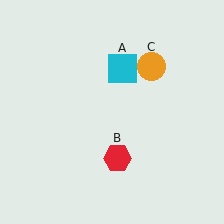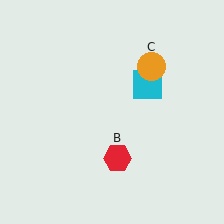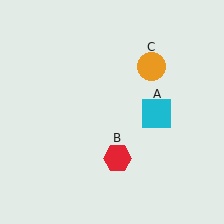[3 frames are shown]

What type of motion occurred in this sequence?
The cyan square (object A) rotated clockwise around the center of the scene.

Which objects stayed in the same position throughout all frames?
Red hexagon (object B) and orange circle (object C) remained stationary.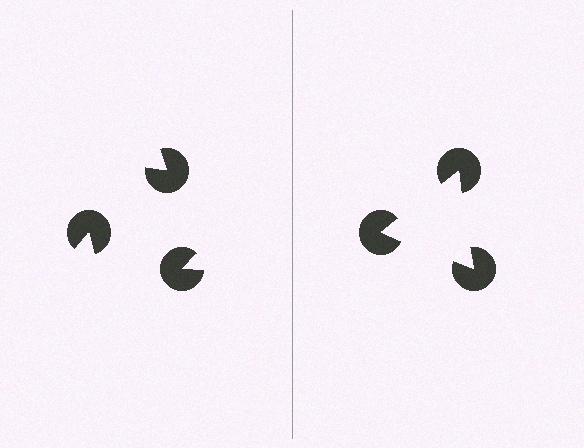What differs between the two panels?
The pac-man discs are positioned identically on both sides; only the wedge orientations differ. On the right they align to a triangle; on the left they are misaligned.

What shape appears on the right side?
An illusory triangle.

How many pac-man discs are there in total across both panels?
6 — 3 on each side.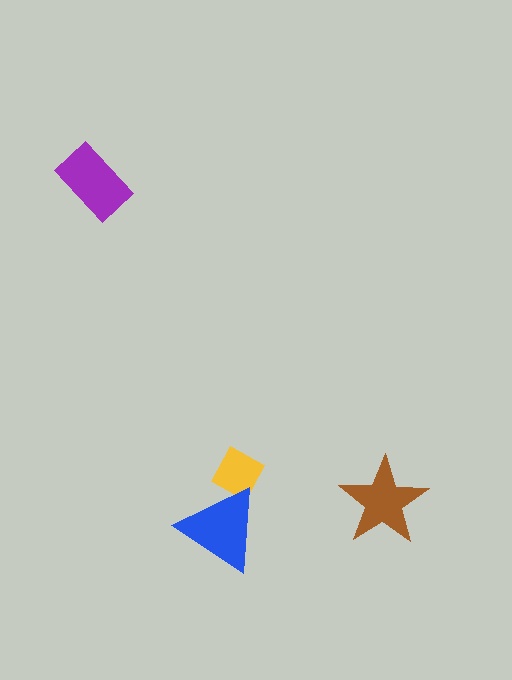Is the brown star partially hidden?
No, no other shape covers it.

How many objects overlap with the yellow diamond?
1 object overlaps with the yellow diamond.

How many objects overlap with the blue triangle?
1 object overlaps with the blue triangle.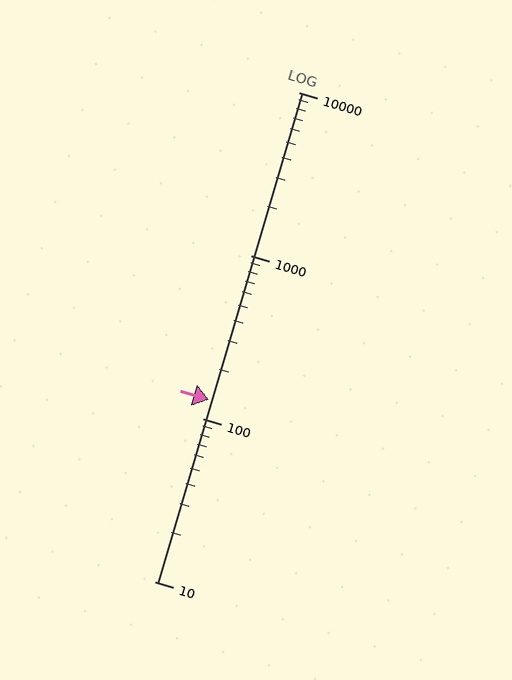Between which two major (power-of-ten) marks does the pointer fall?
The pointer is between 100 and 1000.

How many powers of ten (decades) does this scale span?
The scale spans 3 decades, from 10 to 10000.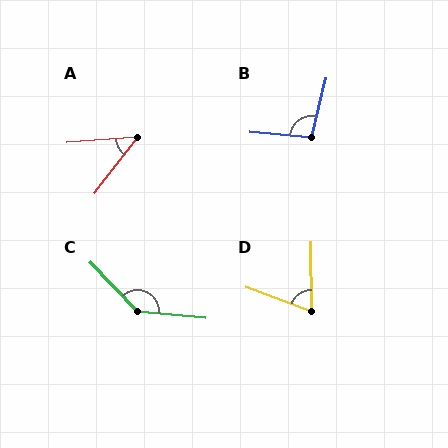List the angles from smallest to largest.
A (48°), D (69°), B (99°), C (140°).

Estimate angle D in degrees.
Approximately 69 degrees.